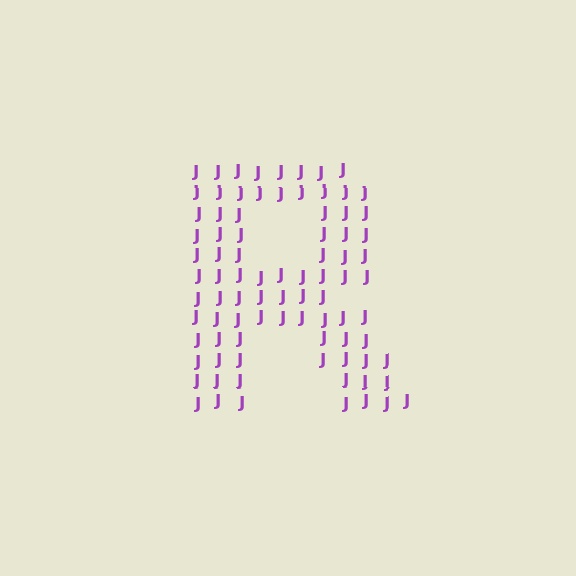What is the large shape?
The large shape is the letter R.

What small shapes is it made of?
It is made of small letter J's.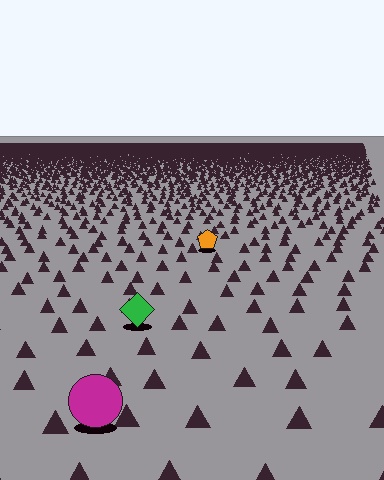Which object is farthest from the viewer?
The orange pentagon is farthest from the viewer. It appears smaller and the ground texture around it is denser.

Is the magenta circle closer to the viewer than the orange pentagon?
Yes. The magenta circle is closer — you can tell from the texture gradient: the ground texture is coarser near it.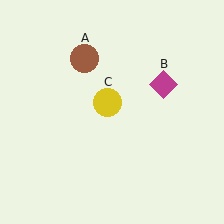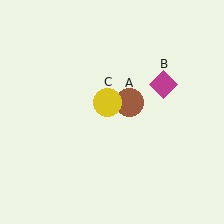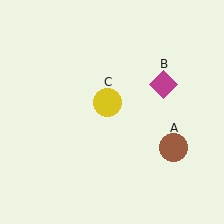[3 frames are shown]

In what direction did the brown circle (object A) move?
The brown circle (object A) moved down and to the right.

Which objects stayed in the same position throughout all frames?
Magenta diamond (object B) and yellow circle (object C) remained stationary.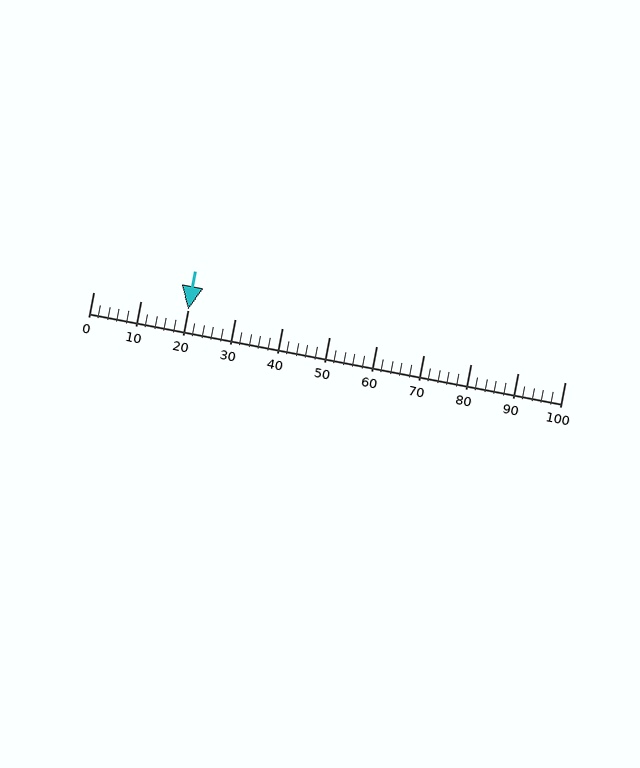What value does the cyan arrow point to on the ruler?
The cyan arrow points to approximately 20.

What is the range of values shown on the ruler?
The ruler shows values from 0 to 100.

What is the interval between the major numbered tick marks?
The major tick marks are spaced 10 units apart.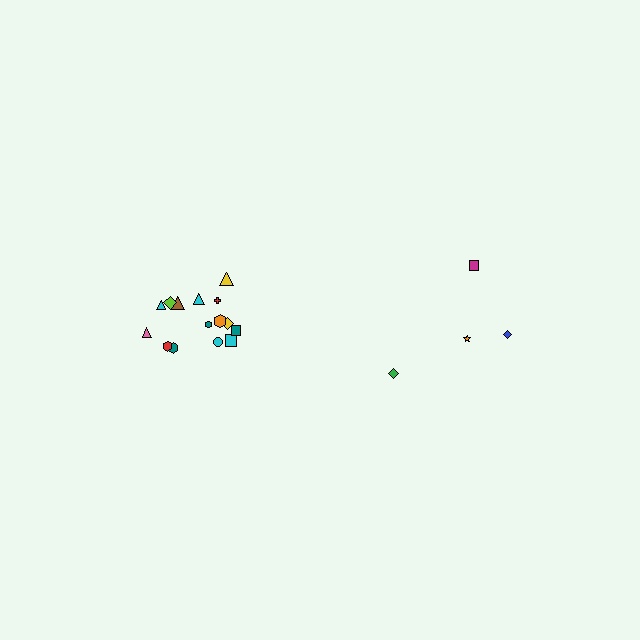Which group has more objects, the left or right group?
The left group.